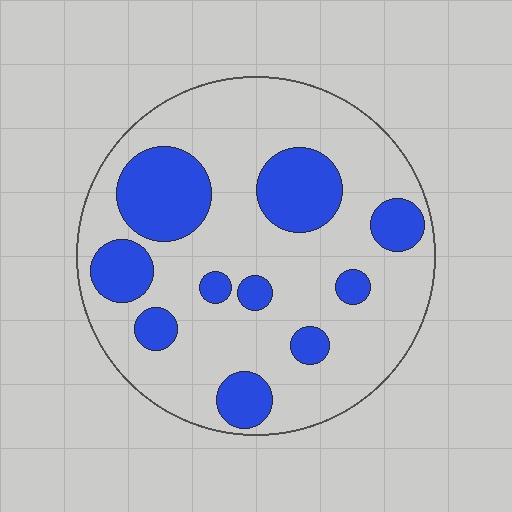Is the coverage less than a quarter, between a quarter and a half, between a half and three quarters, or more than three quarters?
Between a quarter and a half.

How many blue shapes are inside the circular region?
10.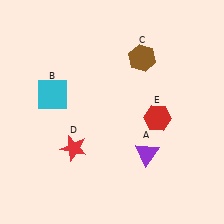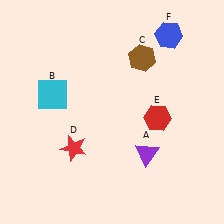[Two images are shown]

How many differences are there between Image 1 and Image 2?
There is 1 difference between the two images.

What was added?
A blue hexagon (F) was added in Image 2.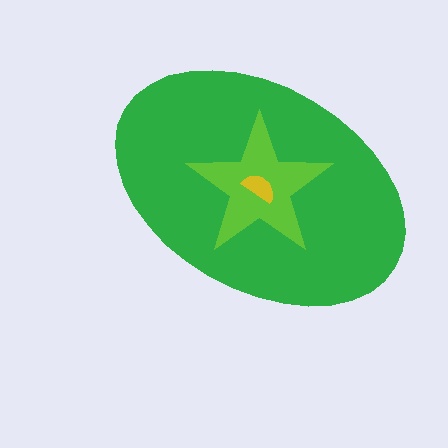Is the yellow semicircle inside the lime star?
Yes.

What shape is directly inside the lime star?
The yellow semicircle.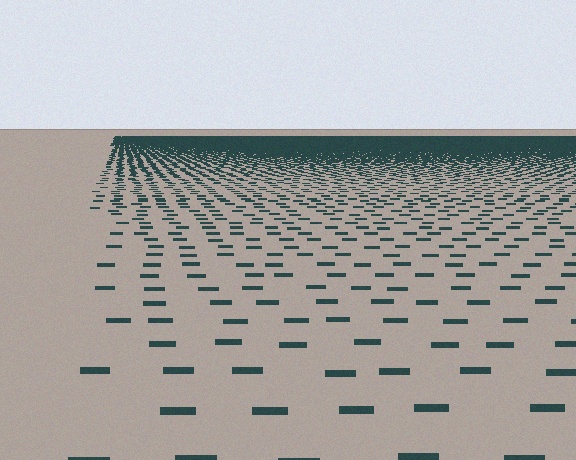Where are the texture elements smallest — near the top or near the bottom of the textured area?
Near the top.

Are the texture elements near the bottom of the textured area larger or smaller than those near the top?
Larger. Near the bottom, elements are closer to the viewer and appear at a bigger on-screen size.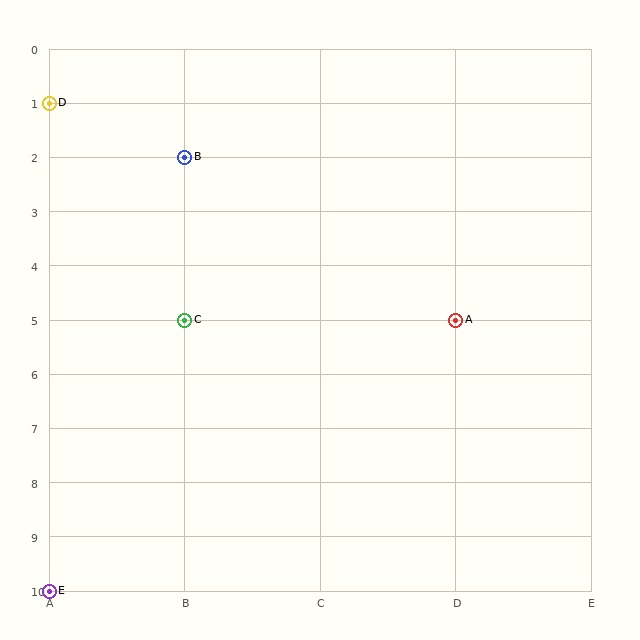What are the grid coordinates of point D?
Point D is at grid coordinates (A, 1).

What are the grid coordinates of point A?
Point A is at grid coordinates (D, 5).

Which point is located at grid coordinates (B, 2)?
Point B is at (B, 2).